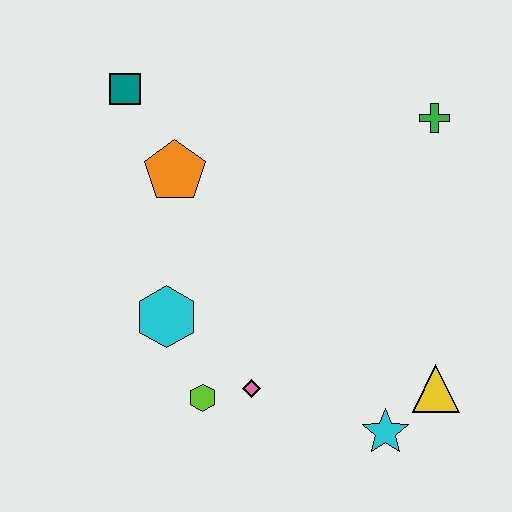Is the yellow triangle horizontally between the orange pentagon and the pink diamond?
No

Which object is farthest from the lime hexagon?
The green cross is farthest from the lime hexagon.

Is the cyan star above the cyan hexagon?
No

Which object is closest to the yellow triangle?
The cyan star is closest to the yellow triangle.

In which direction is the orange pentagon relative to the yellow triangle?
The orange pentagon is to the left of the yellow triangle.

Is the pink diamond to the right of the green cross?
No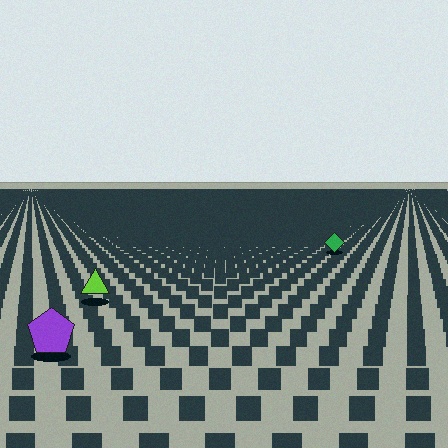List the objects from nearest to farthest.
From nearest to farthest: the purple pentagon, the lime triangle, the green diamond.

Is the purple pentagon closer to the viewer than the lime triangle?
Yes. The purple pentagon is closer — you can tell from the texture gradient: the ground texture is coarser near it.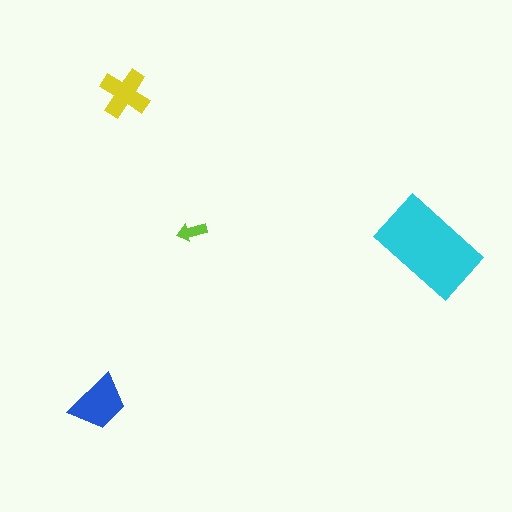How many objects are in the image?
There are 4 objects in the image.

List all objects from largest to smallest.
The cyan rectangle, the blue trapezoid, the yellow cross, the lime arrow.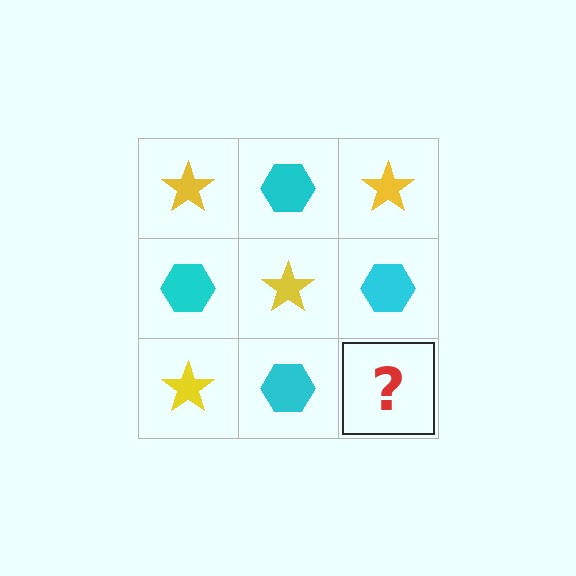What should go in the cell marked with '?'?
The missing cell should contain a yellow star.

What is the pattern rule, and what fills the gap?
The rule is that it alternates yellow star and cyan hexagon in a checkerboard pattern. The gap should be filled with a yellow star.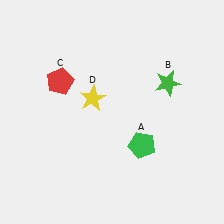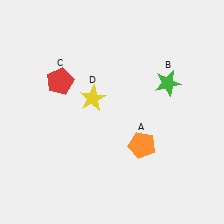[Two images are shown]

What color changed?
The pentagon (A) changed from green in Image 1 to orange in Image 2.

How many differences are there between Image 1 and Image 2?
There is 1 difference between the two images.